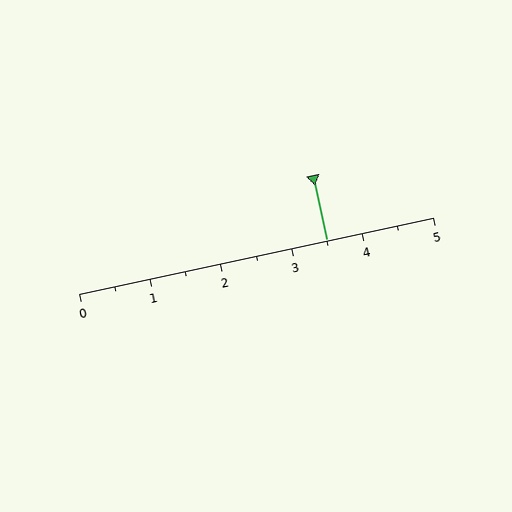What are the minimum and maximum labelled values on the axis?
The axis runs from 0 to 5.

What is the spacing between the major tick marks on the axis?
The major ticks are spaced 1 apart.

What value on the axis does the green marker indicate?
The marker indicates approximately 3.5.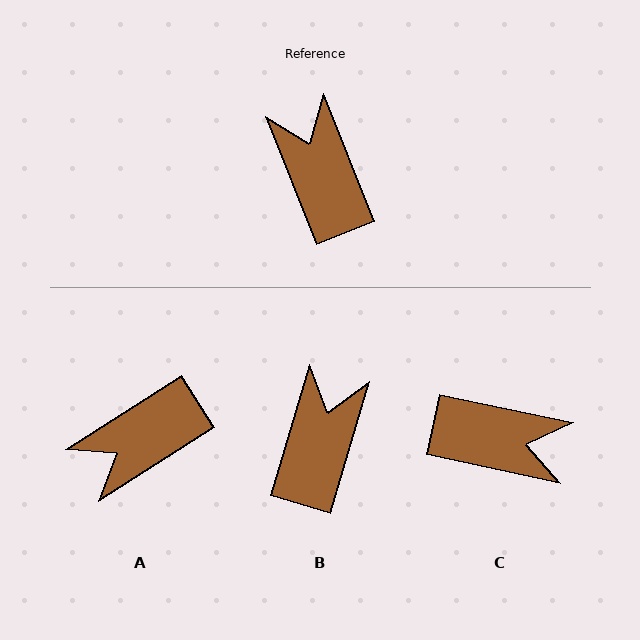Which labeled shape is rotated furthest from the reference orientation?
C, about 124 degrees away.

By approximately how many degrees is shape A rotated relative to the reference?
Approximately 101 degrees counter-clockwise.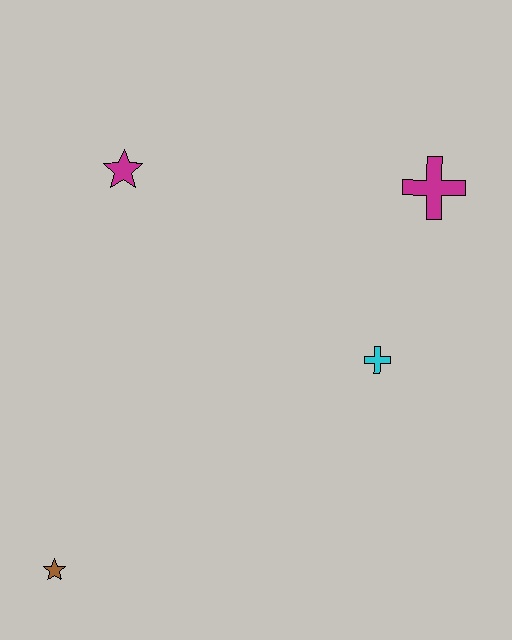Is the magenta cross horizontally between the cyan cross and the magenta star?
No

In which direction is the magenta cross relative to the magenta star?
The magenta cross is to the right of the magenta star.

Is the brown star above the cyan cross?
No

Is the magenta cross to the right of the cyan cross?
Yes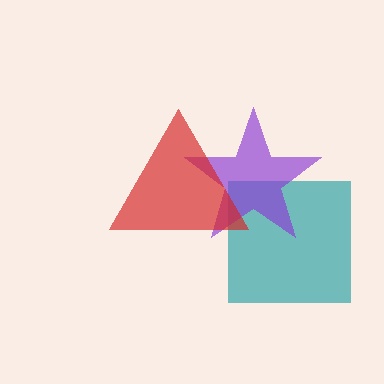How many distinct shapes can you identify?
There are 3 distinct shapes: a teal square, a purple star, a red triangle.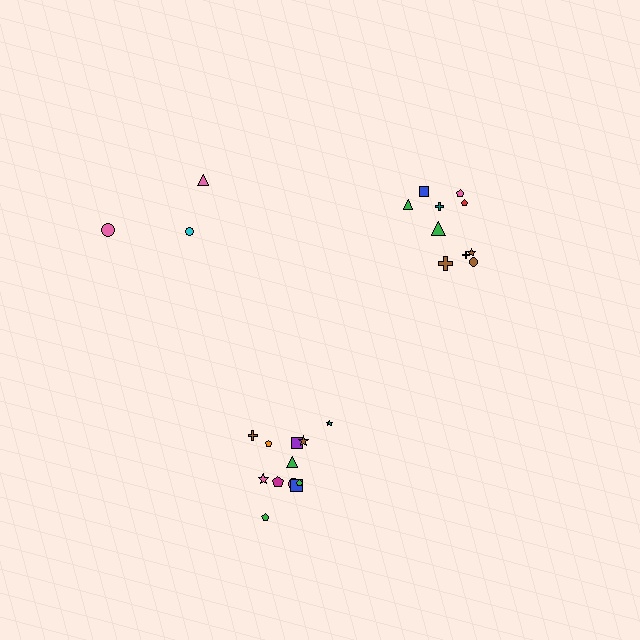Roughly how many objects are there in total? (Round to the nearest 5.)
Roughly 25 objects in total.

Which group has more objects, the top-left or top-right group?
The top-right group.